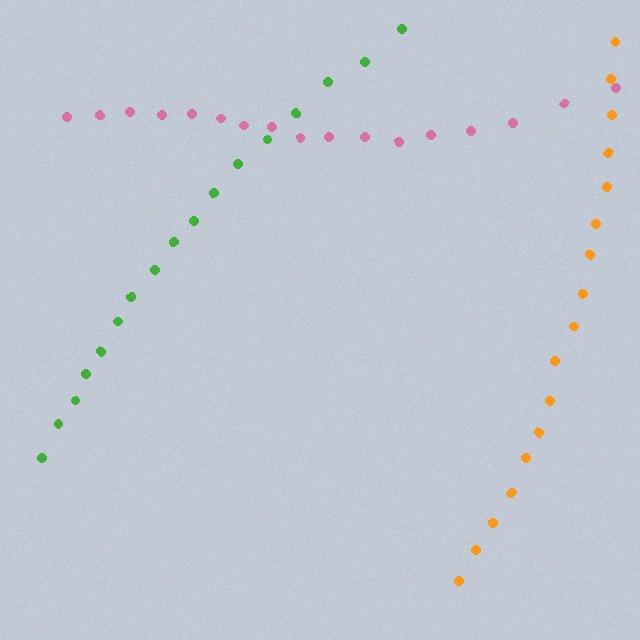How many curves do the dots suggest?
There are 3 distinct paths.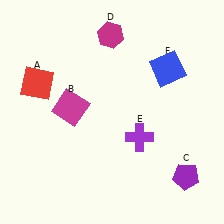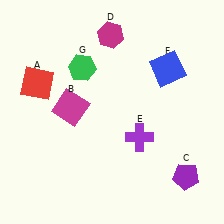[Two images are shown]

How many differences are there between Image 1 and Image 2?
There is 1 difference between the two images.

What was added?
A green hexagon (G) was added in Image 2.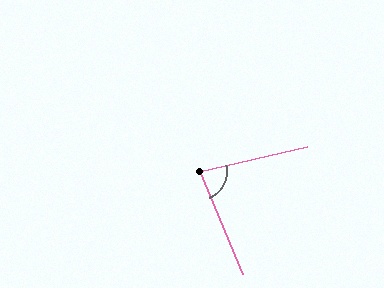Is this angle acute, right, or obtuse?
It is acute.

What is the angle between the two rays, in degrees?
Approximately 80 degrees.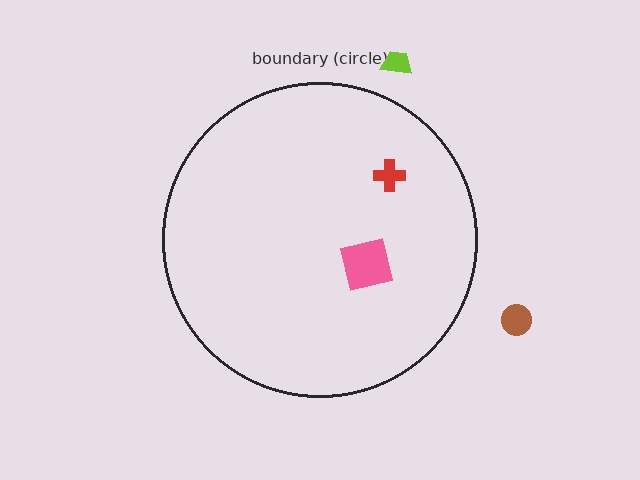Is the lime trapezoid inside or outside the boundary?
Outside.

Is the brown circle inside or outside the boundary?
Outside.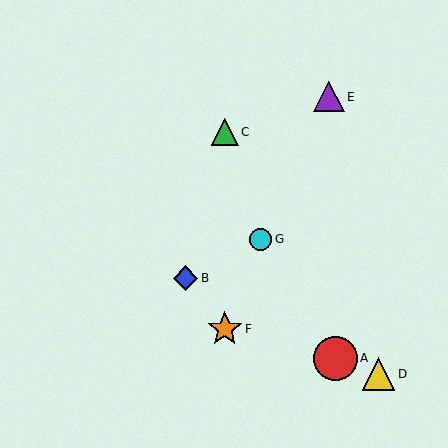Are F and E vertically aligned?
No, F is at x≈225 and E is at x≈329.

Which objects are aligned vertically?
Objects C, F are aligned vertically.